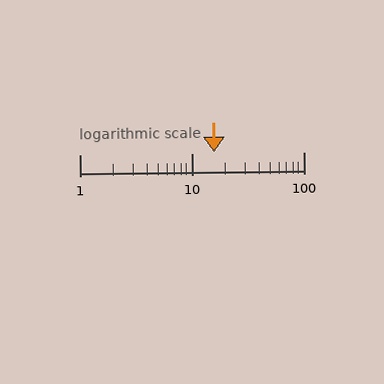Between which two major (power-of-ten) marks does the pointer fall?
The pointer is between 10 and 100.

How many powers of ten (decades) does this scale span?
The scale spans 2 decades, from 1 to 100.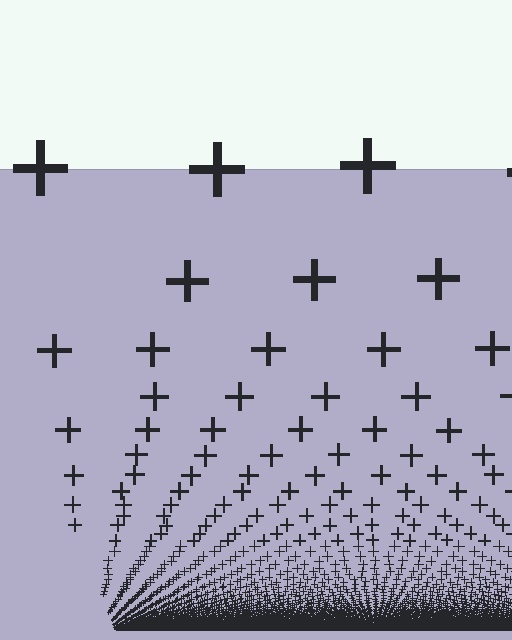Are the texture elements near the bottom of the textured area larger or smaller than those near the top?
Smaller. The gradient is inverted — elements near the bottom are smaller and denser.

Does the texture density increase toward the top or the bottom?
Density increases toward the bottom.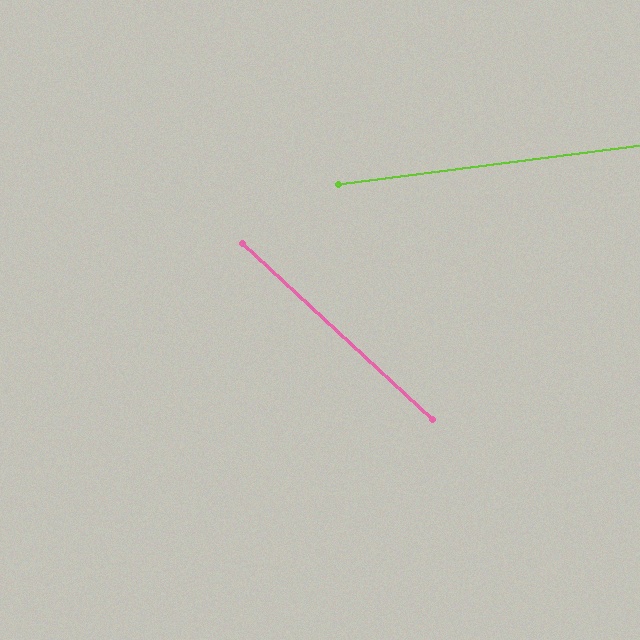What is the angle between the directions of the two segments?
Approximately 50 degrees.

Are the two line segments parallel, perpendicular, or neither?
Neither parallel nor perpendicular — they differ by about 50°.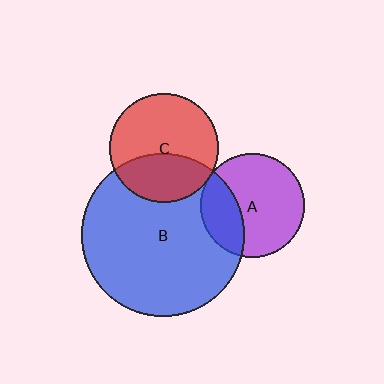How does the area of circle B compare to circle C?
Approximately 2.3 times.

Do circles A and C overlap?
Yes.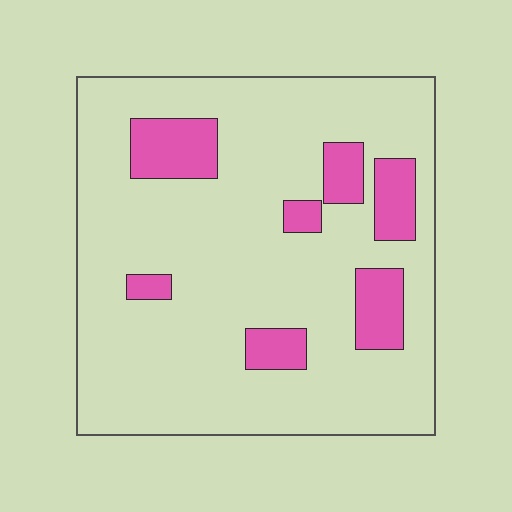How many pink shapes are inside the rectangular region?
7.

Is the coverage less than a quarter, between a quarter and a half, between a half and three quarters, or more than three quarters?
Less than a quarter.